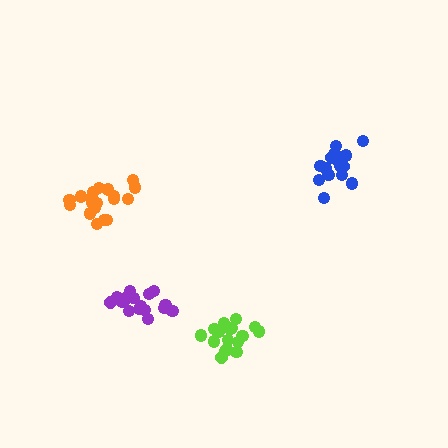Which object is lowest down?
The lime cluster is bottommost.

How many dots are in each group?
Group 1: 17 dots, Group 2: 19 dots, Group 3: 18 dots, Group 4: 17 dots (71 total).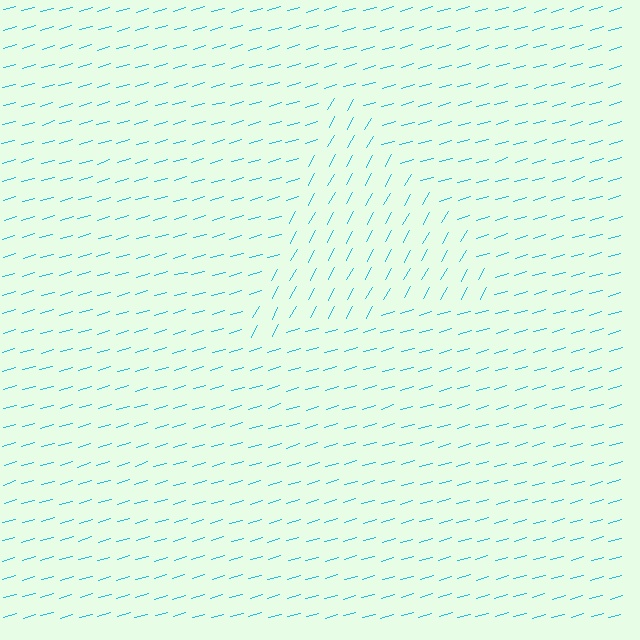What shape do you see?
I see a triangle.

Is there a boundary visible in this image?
Yes, there is a texture boundary formed by a change in line orientation.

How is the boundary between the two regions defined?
The boundary is defined purely by a change in line orientation (approximately 45 degrees difference). All lines are the same color and thickness.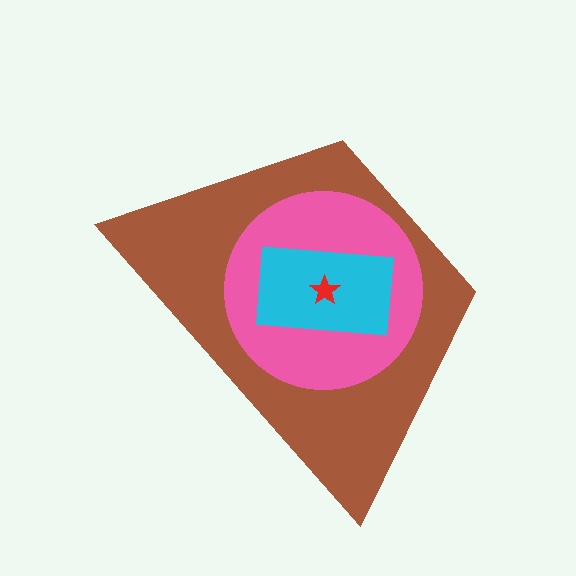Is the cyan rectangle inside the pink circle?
Yes.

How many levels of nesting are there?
4.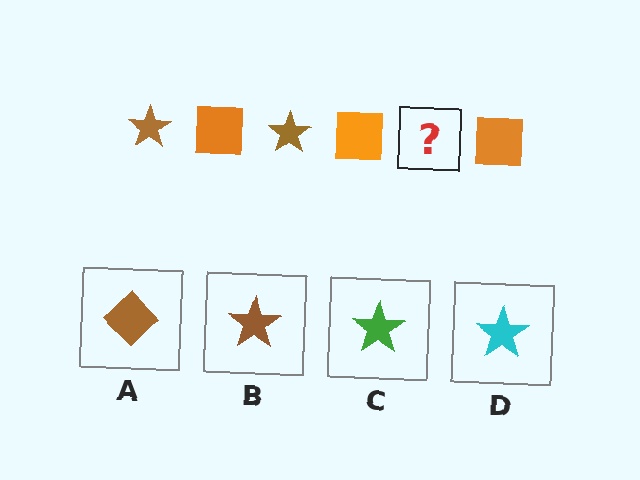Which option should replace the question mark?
Option B.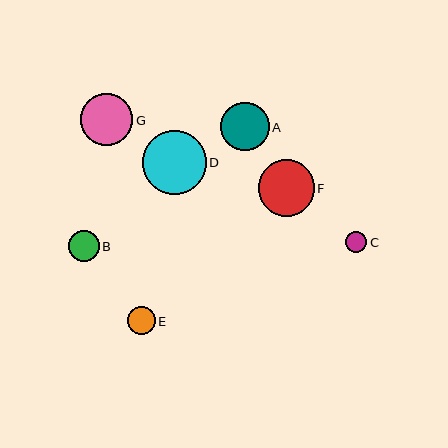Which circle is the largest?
Circle D is the largest with a size of approximately 63 pixels.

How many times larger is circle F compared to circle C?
Circle F is approximately 2.7 times the size of circle C.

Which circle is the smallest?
Circle C is the smallest with a size of approximately 21 pixels.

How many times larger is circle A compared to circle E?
Circle A is approximately 1.7 times the size of circle E.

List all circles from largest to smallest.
From largest to smallest: D, F, G, A, B, E, C.